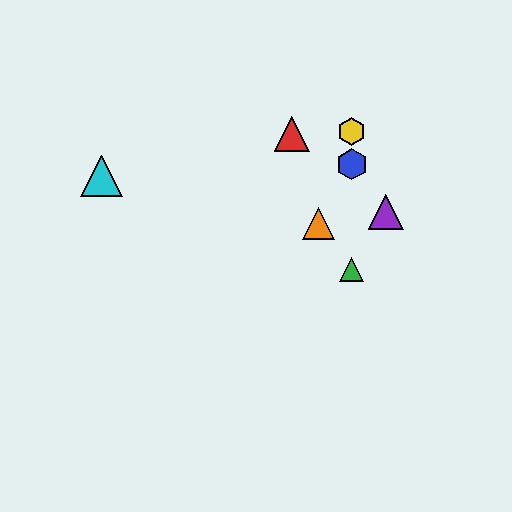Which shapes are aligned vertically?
The blue hexagon, the green triangle, the yellow hexagon are aligned vertically.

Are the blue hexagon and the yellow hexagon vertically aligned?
Yes, both are at x≈352.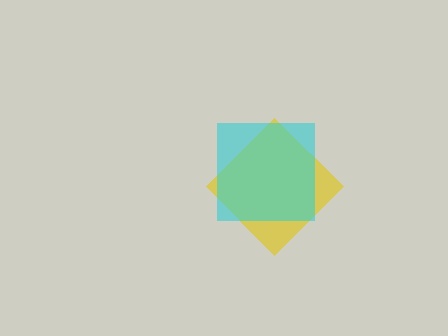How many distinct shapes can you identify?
There are 2 distinct shapes: a yellow diamond, a cyan square.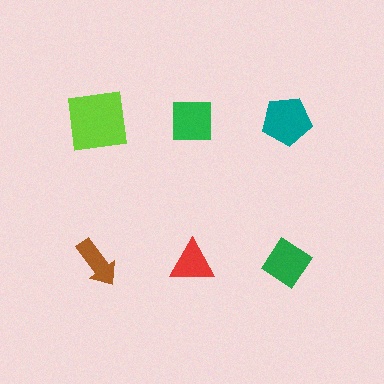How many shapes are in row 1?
3 shapes.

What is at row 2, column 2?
A red triangle.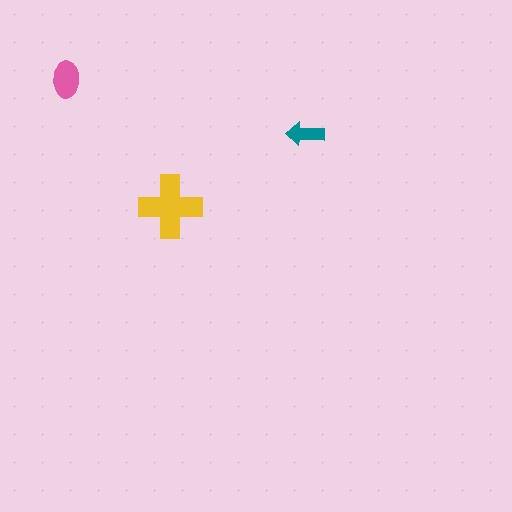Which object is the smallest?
The teal arrow.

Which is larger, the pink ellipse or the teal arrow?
The pink ellipse.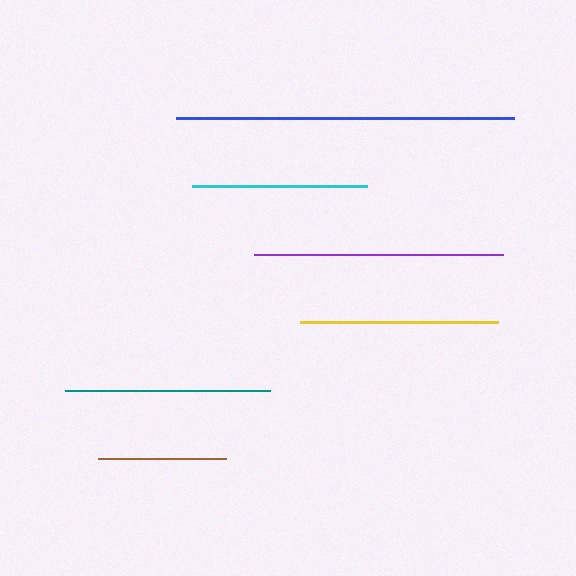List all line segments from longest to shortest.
From longest to shortest: blue, purple, teal, yellow, cyan, brown.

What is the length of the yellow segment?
The yellow segment is approximately 198 pixels long.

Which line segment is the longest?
The blue line is the longest at approximately 338 pixels.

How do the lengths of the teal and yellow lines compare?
The teal and yellow lines are approximately the same length.